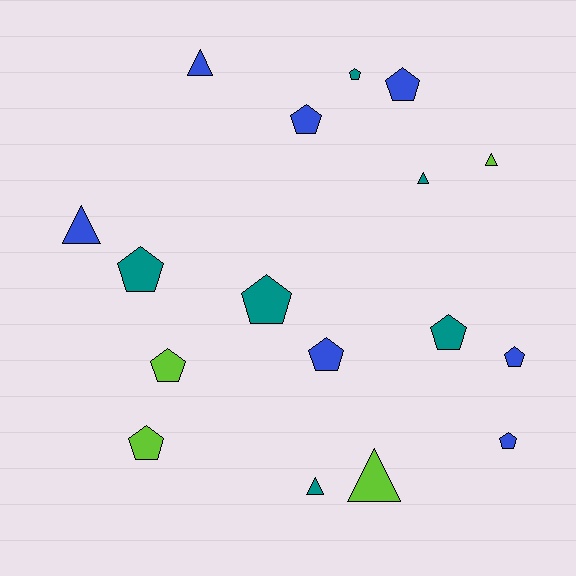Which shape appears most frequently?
Pentagon, with 11 objects.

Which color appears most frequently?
Blue, with 7 objects.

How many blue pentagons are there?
There are 5 blue pentagons.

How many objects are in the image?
There are 17 objects.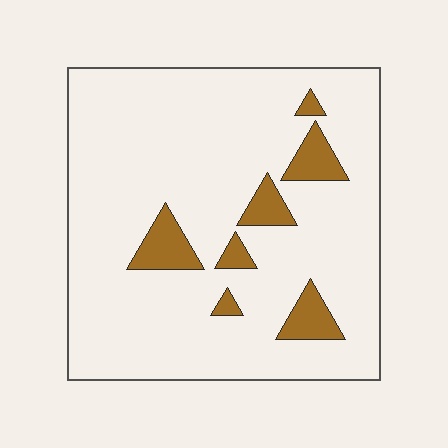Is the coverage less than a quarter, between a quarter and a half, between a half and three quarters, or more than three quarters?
Less than a quarter.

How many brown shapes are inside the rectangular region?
7.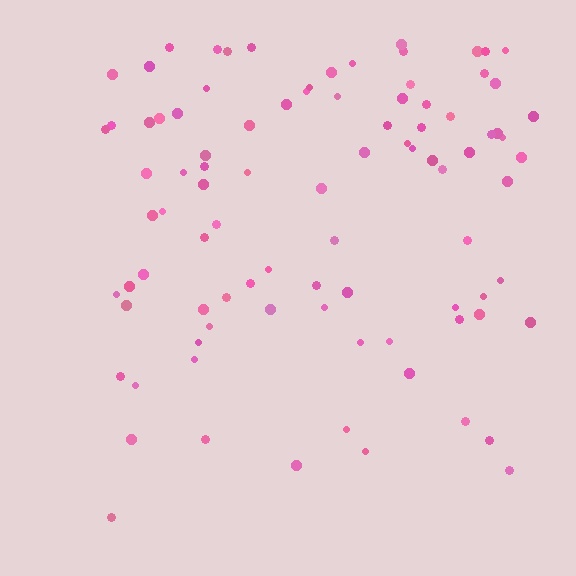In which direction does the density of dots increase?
From bottom to top, with the top side densest.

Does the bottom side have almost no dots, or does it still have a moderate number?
Still a moderate number, just noticeably fewer than the top.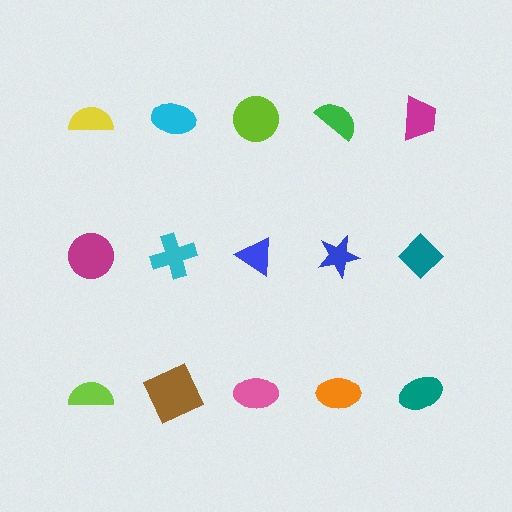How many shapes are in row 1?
5 shapes.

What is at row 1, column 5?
A magenta trapezoid.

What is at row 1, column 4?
A green semicircle.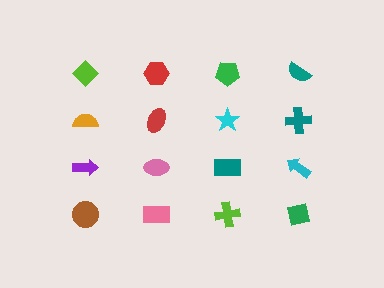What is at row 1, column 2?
A red hexagon.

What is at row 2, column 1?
An orange semicircle.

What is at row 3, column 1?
A purple arrow.